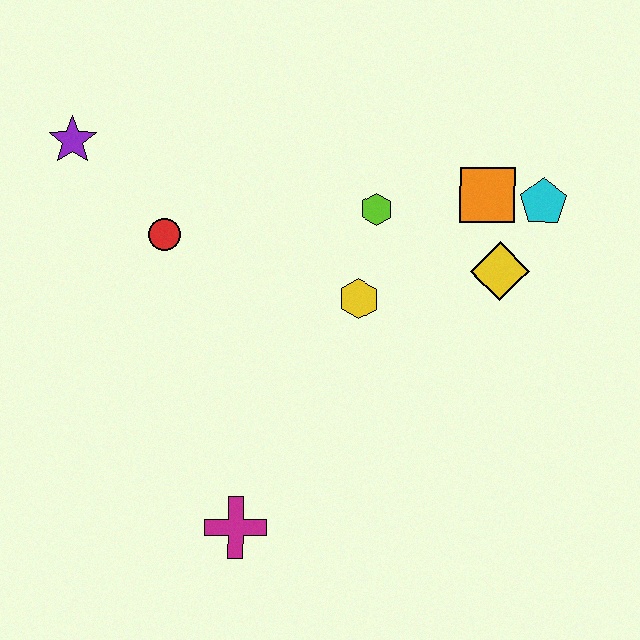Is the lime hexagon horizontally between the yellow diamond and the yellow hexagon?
Yes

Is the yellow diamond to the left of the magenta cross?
No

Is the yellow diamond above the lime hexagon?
No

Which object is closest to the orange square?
The cyan pentagon is closest to the orange square.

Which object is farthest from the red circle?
The cyan pentagon is farthest from the red circle.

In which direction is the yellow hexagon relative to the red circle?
The yellow hexagon is to the right of the red circle.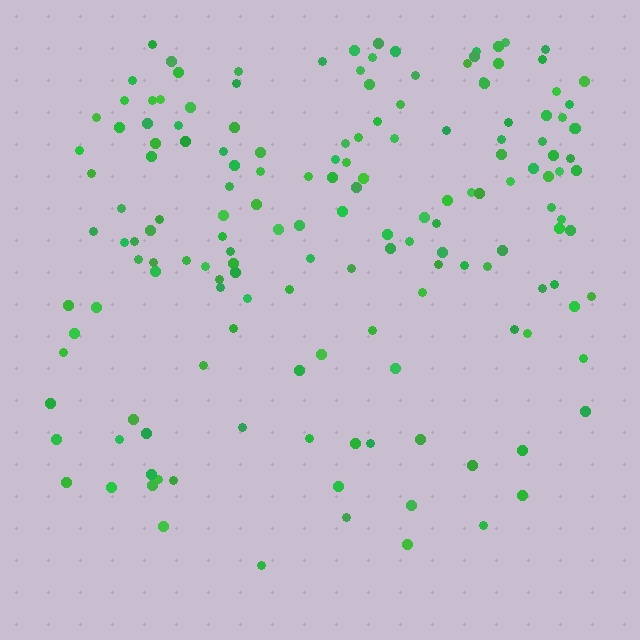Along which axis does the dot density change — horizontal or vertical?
Vertical.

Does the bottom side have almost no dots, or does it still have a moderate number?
Still a moderate number, just noticeably fewer than the top.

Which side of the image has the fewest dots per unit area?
The bottom.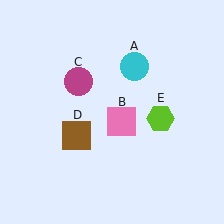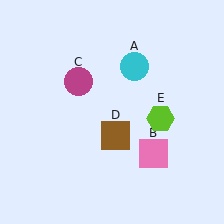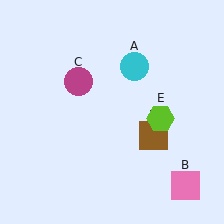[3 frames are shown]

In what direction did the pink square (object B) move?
The pink square (object B) moved down and to the right.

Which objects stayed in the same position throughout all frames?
Cyan circle (object A) and magenta circle (object C) and lime hexagon (object E) remained stationary.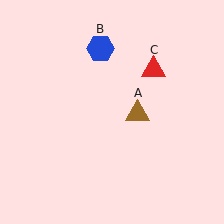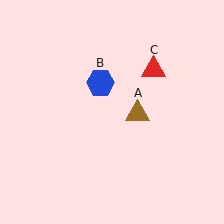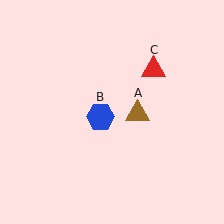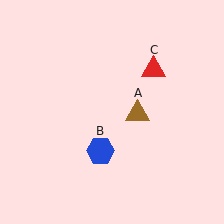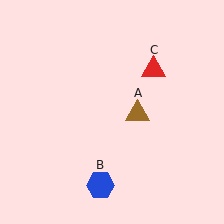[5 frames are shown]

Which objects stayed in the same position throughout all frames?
Brown triangle (object A) and red triangle (object C) remained stationary.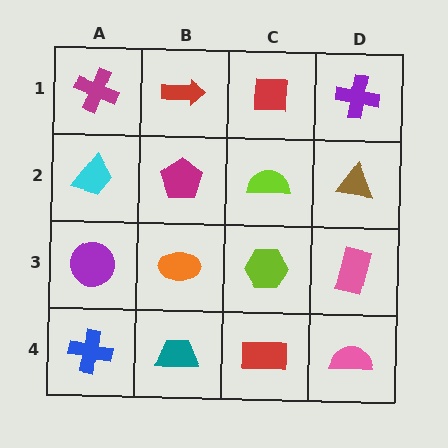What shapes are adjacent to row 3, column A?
A cyan trapezoid (row 2, column A), a blue cross (row 4, column A), an orange ellipse (row 3, column B).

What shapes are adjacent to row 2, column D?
A purple cross (row 1, column D), a pink rectangle (row 3, column D), a lime semicircle (row 2, column C).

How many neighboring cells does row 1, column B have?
3.